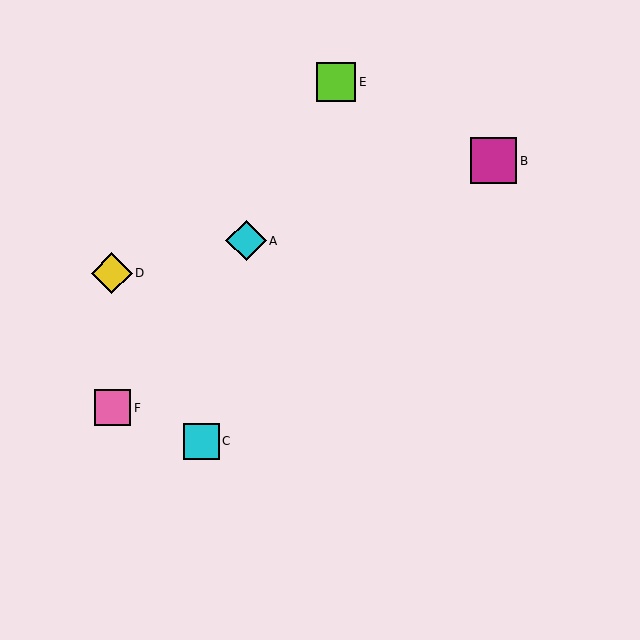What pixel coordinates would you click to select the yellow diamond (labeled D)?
Click at (112, 273) to select the yellow diamond D.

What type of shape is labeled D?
Shape D is a yellow diamond.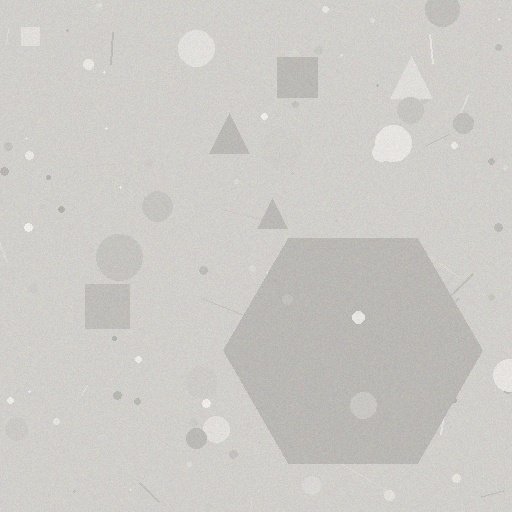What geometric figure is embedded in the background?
A hexagon is embedded in the background.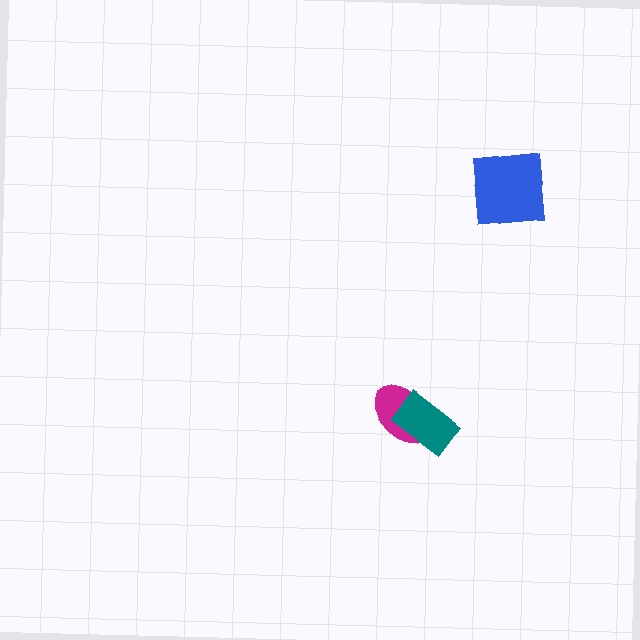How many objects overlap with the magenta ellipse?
1 object overlaps with the magenta ellipse.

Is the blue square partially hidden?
No, no other shape covers it.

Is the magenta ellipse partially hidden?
Yes, it is partially covered by another shape.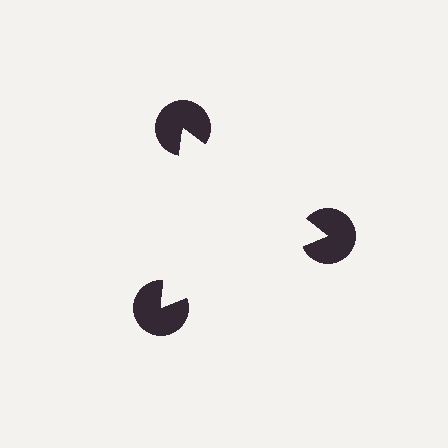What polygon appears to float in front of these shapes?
An illusory triangle — its edges are inferred from the aligned wedge cuts in the pac-man discs, not physically drawn.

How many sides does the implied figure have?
3 sides.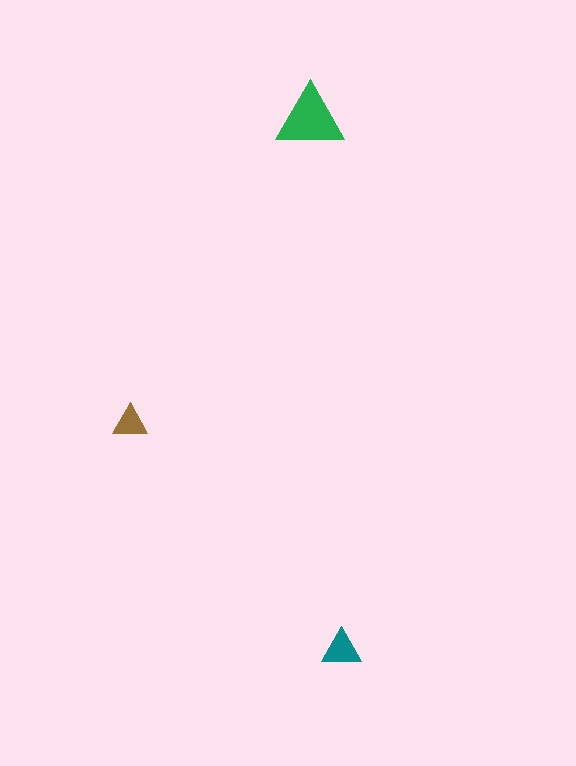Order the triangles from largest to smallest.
the green one, the teal one, the brown one.